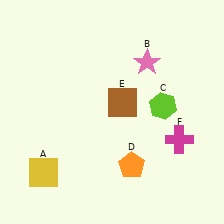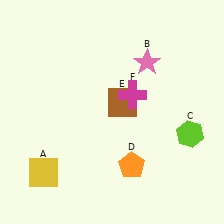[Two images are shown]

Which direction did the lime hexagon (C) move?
The lime hexagon (C) moved down.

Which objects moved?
The objects that moved are: the lime hexagon (C), the magenta cross (F).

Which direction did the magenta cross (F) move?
The magenta cross (F) moved left.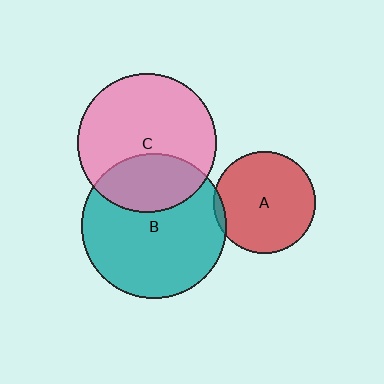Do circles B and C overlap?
Yes.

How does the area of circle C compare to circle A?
Approximately 1.8 times.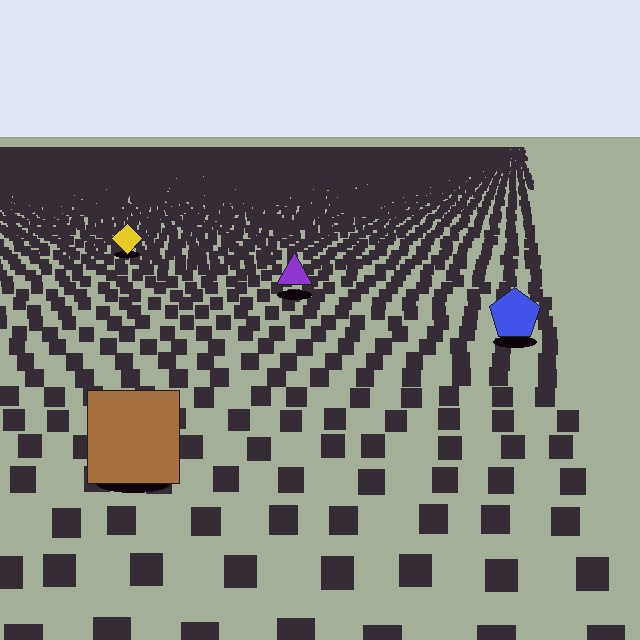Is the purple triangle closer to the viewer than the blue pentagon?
No. The blue pentagon is closer — you can tell from the texture gradient: the ground texture is coarser near it.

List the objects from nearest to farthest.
From nearest to farthest: the brown square, the blue pentagon, the purple triangle, the yellow diamond.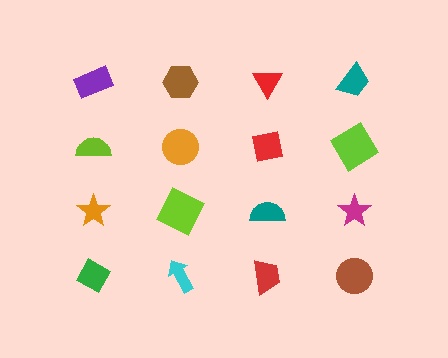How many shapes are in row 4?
4 shapes.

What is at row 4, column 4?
A brown circle.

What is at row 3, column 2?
A lime square.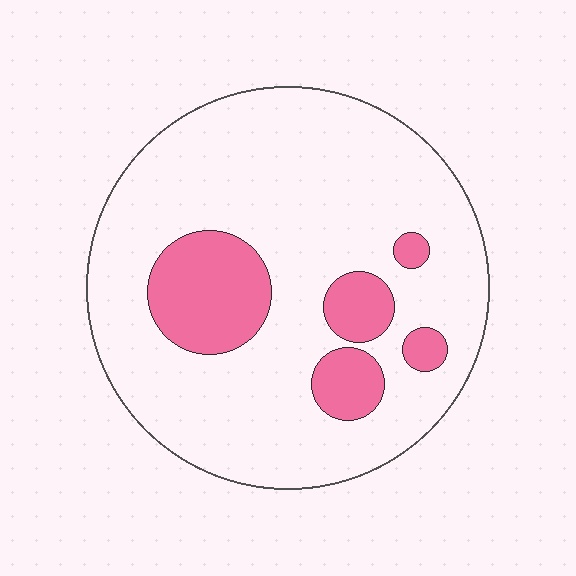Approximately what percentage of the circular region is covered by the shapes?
Approximately 20%.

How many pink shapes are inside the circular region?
5.